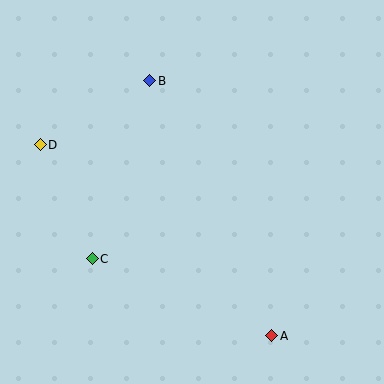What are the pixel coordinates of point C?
Point C is at (92, 259).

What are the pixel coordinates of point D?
Point D is at (40, 145).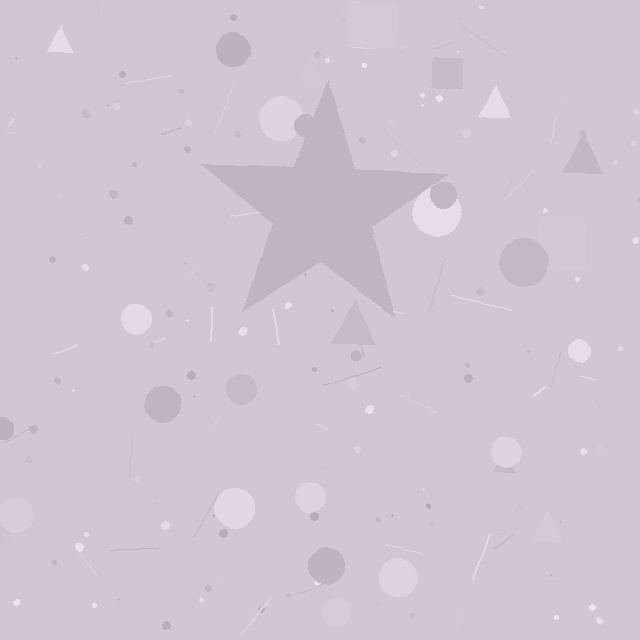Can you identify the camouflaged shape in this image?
The camouflaged shape is a star.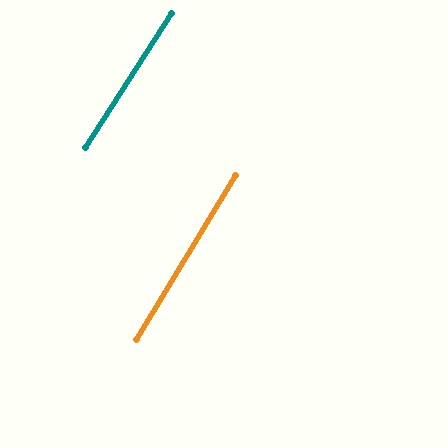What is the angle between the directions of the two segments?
Approximately 2 degrees.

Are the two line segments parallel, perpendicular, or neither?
Parallel — their directions differ by only 1.5°.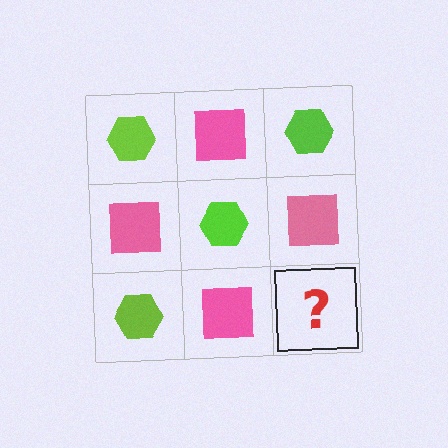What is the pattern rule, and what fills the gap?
The rule is that it alternates lime hexagon and pink square in a checkerboard pattern. The gap should be filled with a lime hexagon.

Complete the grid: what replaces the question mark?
The question mark should be replaced with a lime hexagon.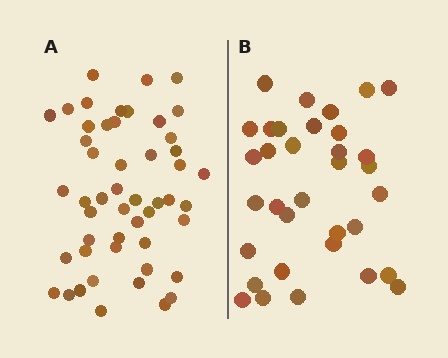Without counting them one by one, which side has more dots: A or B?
Region A (the left region) has more dots.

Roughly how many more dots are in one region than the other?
Region A has approximately 15 more dots than region B.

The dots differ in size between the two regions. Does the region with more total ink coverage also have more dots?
No. Region B has more total ink coverage because its dots are larger, but region A actually contains more individual dots. Total area can be misleading — the number of items is what matters here.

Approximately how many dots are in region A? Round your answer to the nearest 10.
About 50 dots.